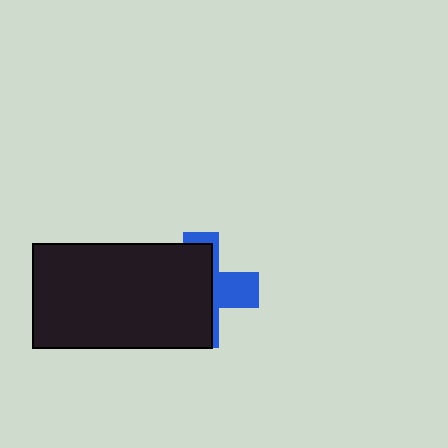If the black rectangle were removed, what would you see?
You would see the complete blue cross.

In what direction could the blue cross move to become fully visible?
The blue cross could move right. That would shift it out from behind the black rectangle entirely.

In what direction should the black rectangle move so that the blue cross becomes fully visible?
The black rectangle should move left. That is the shortest direction to clear the overlap and leave the blue cross fully visible.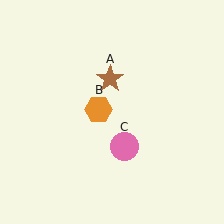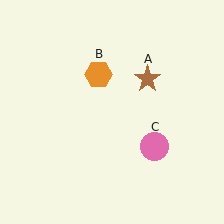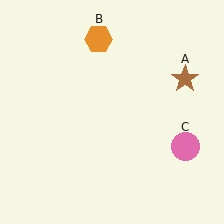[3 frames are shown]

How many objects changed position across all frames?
3 objects changed position: brown star (object A), orange hexagon (object B), pink circle (object C).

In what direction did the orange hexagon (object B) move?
The orange hexagon (object B) moved up.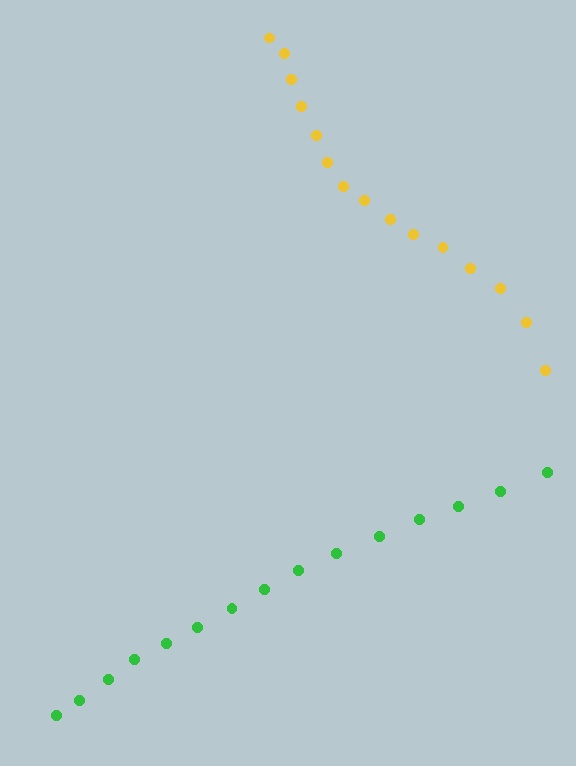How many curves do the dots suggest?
There are 2 distinct paths.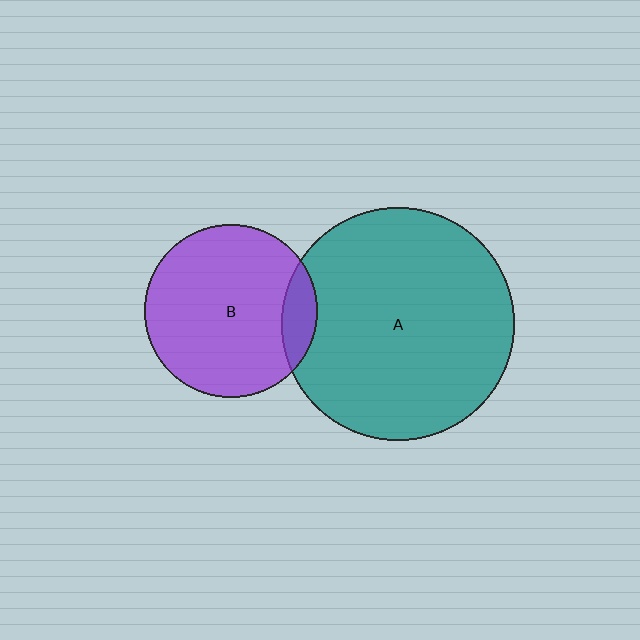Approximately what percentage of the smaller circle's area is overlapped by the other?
Approximately 10%.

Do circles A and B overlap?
Yes.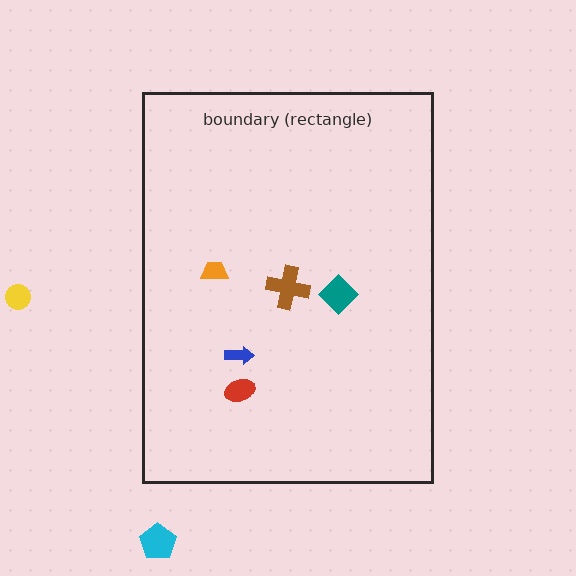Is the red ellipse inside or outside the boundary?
Inside.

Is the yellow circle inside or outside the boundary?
Outside.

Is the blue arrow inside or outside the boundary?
Inside.